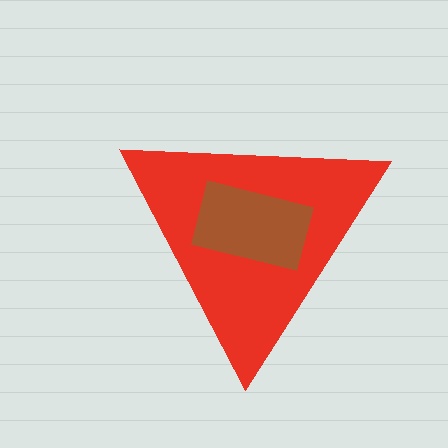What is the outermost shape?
The red triangle.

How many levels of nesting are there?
2.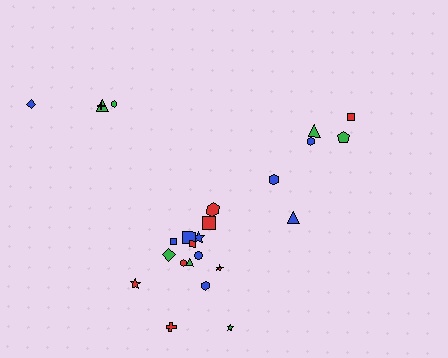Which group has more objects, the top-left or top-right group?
The top-right group.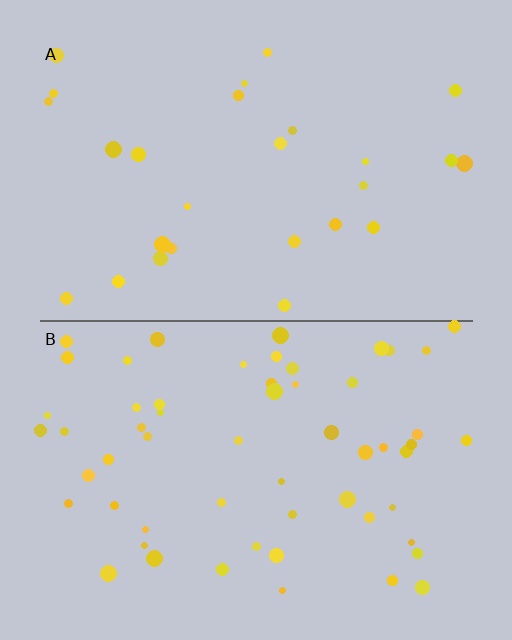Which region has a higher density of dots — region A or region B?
B (the bottom).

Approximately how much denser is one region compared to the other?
Approximately 2.2× — region B over region A.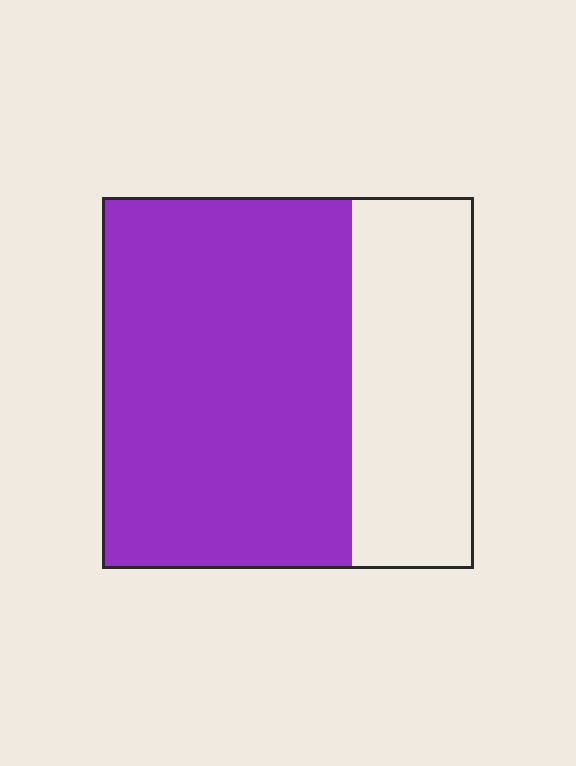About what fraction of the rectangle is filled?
About two thirds (2/3).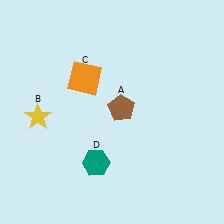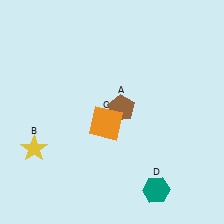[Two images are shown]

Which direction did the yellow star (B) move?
The yellow star (B) moved down.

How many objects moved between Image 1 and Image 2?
3 objects moved between the two images.